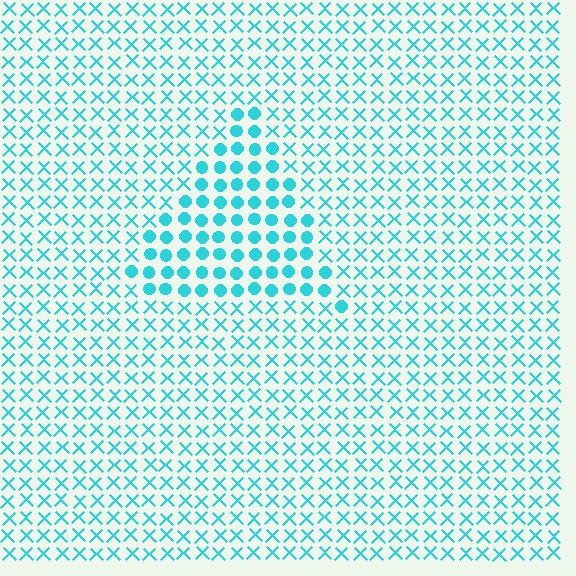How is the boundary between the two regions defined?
The boundary is defined by a change in element shape: circles inside vs. X marks outside. All elements share the same color and spacing.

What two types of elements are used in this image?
The image uses circles inside the triangle region and X marks outside it.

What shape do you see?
I see a triangle.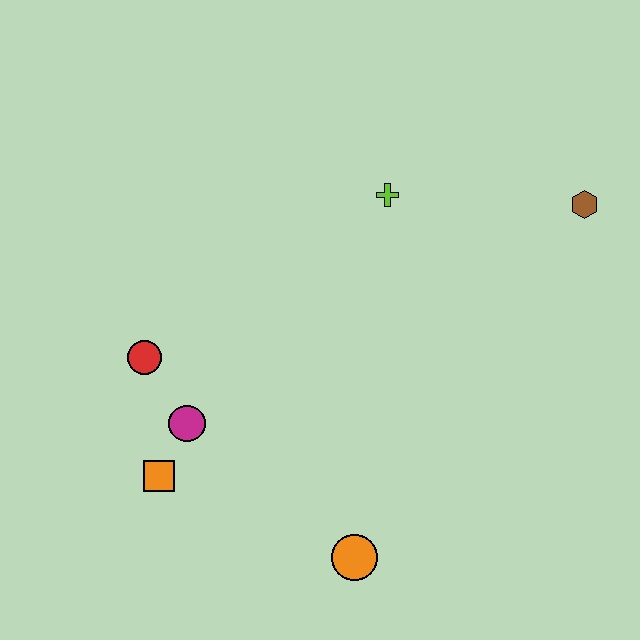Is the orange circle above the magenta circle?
No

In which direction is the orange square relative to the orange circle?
The orange square is to the left of the orange circle.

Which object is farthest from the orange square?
The brown hexagon is farthest from the orange square.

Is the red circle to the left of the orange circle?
Yes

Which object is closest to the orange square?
The magenta circle is closest to the orange square.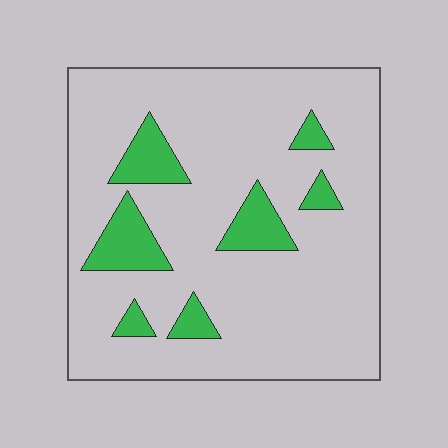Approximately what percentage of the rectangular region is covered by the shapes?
Approximately 15%.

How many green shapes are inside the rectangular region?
7.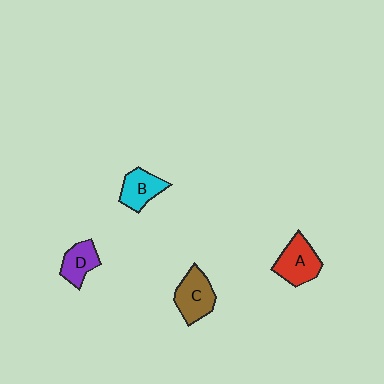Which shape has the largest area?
Shape A (red).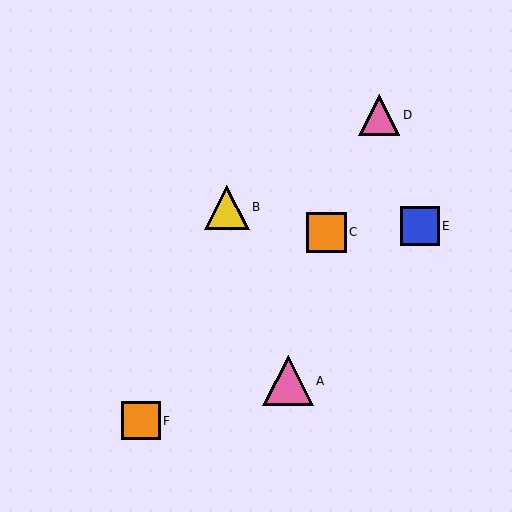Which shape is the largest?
The pink triangle (labeled A) is the largest.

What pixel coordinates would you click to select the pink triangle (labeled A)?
Click at (288, 381) to select the pink triangle A.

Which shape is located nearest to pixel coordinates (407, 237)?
The blue square (labeled E) at (420, 226) is nearest to that location.